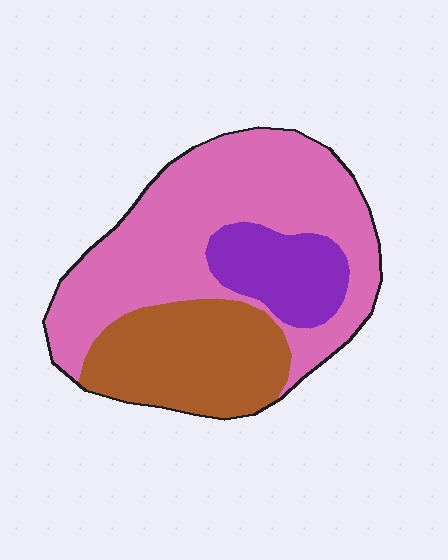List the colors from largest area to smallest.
From largest to smallest: pink, brown, purple.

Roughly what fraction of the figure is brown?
Brown covers 28% of the figure.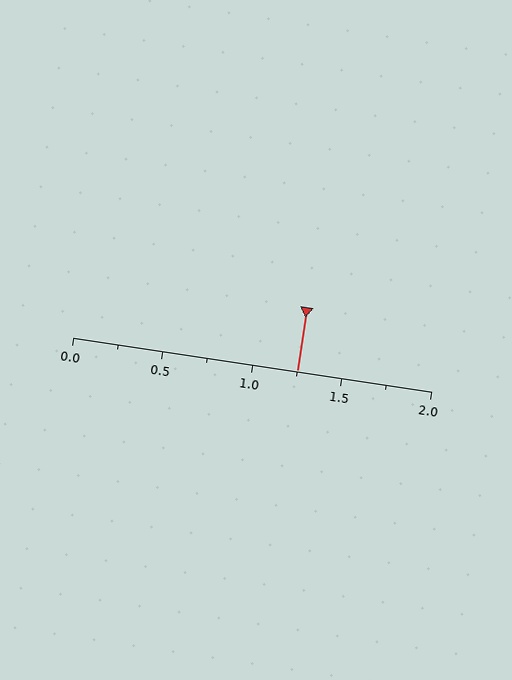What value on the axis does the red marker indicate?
The marker indicates approximately 1.25.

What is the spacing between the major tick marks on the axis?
The major ticks are spaced 0.5 apart.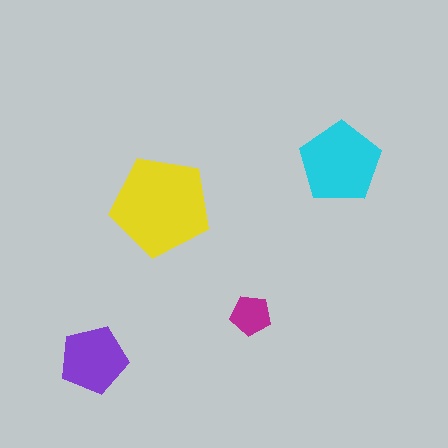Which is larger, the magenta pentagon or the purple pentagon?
The purple one.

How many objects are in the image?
There are 4 objects in the image.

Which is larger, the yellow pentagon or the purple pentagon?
The yellow one.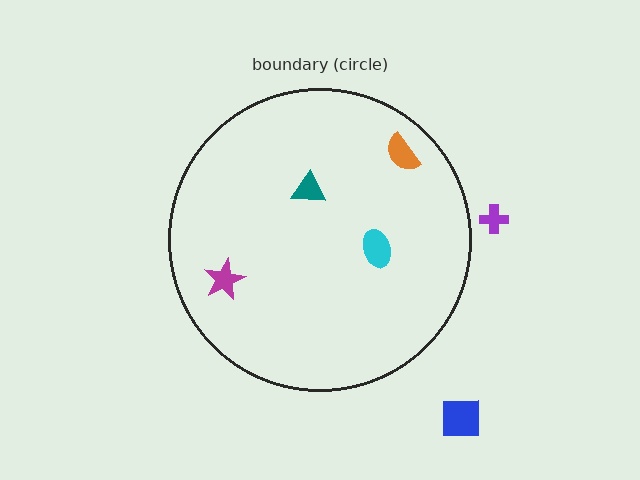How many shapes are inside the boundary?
4 inside, 2 outside.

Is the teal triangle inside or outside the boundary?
Inside.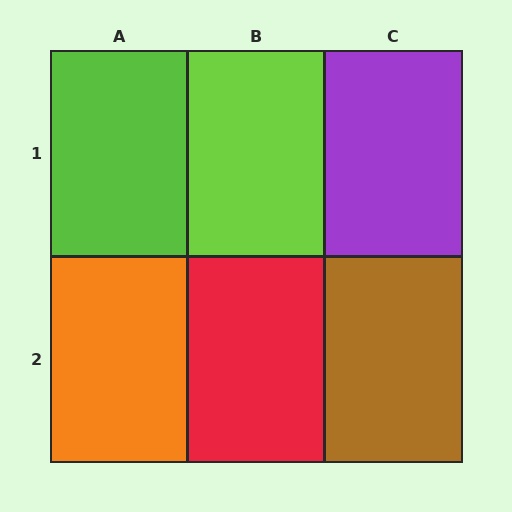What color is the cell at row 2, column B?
Red.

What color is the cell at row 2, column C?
Brown.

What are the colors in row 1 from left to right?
Lime, lime, purple.